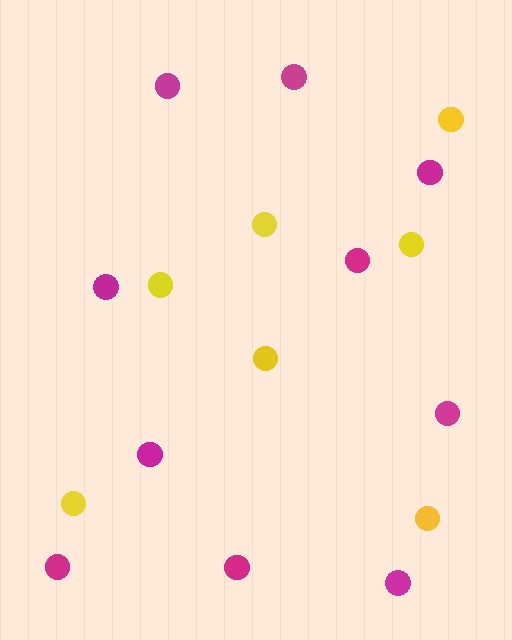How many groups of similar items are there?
There are 2 groups: one group of magenta circles (10) and one group of yellow circles (7).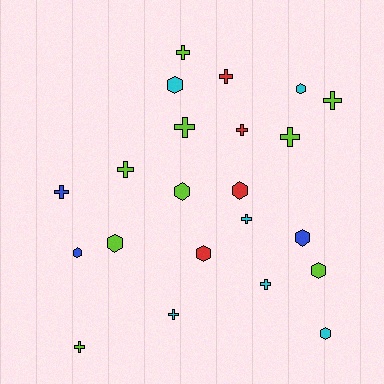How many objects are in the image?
There are 22 objects.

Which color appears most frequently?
Lime, with 9 objects.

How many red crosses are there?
There are 2 red crosses.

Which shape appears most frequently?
Cross, with 12 objects.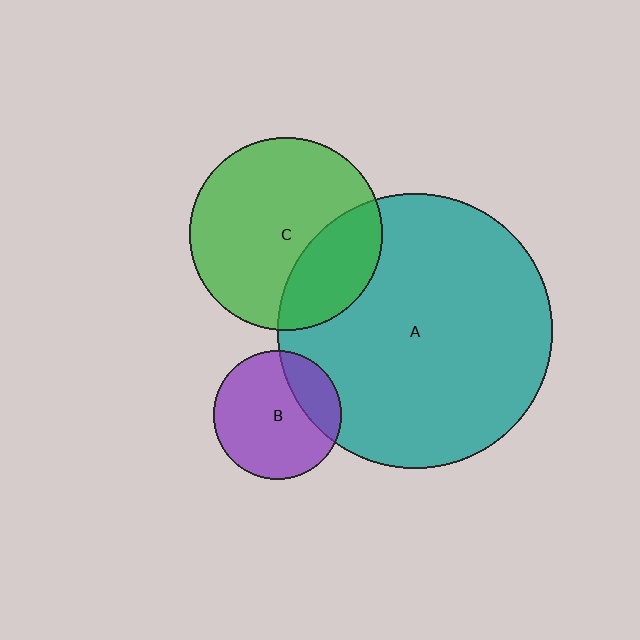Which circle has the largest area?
Circle A (teal).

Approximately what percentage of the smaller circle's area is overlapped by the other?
Approximately 25%.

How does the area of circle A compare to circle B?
Approximately 4.6 times.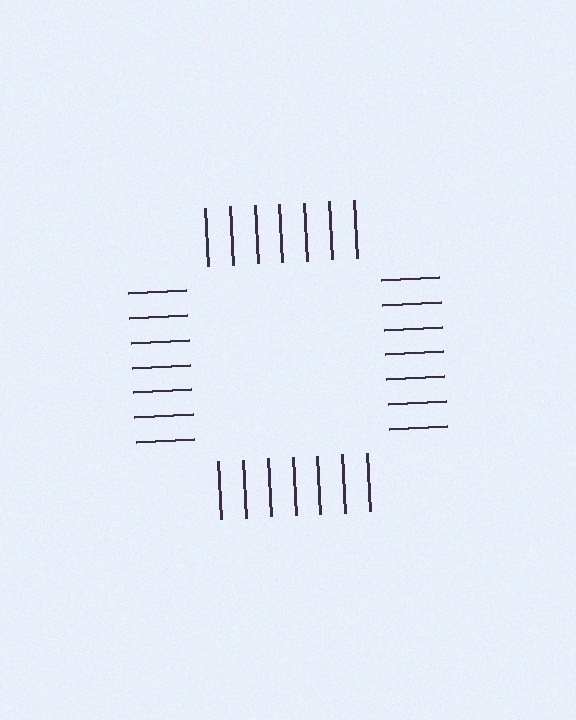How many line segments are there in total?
28 — 7 along each of the 4 edges.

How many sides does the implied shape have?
4 sides — the line-ends trace a square.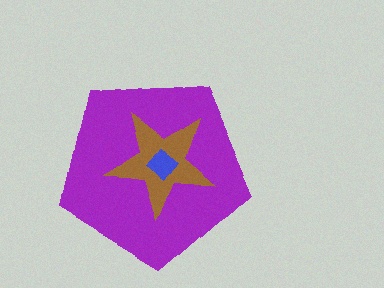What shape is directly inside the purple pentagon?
The brown star.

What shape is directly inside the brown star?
The blue diamond.